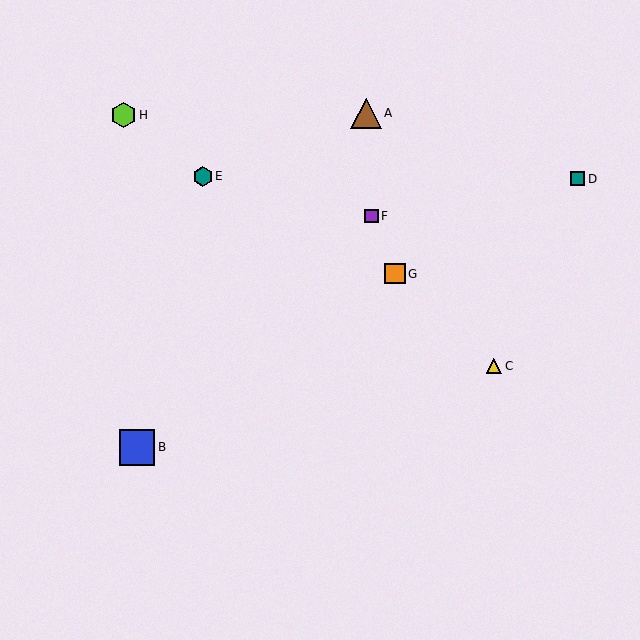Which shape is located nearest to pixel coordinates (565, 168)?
The teal square (labeled D) at (578, 179) is nearest to that location.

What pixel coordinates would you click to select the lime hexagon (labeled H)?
Click at (123, 115) to select the lime hexagon H.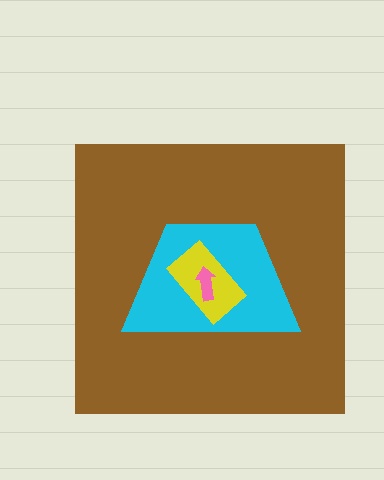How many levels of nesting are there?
4.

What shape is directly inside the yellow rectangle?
The pink arrow.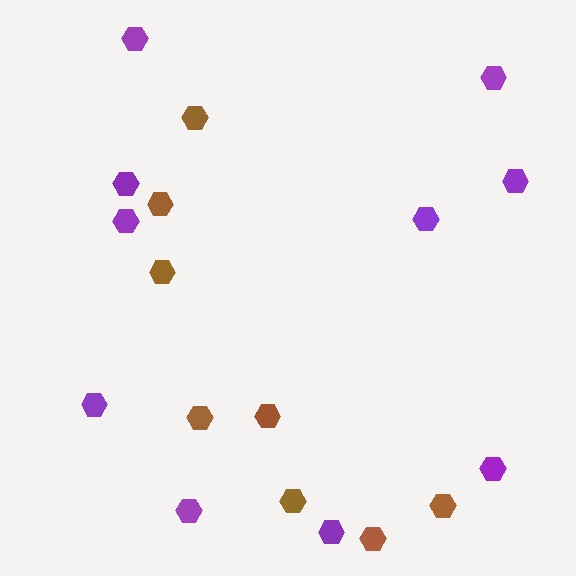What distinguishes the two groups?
There are 2 groups: one group of purple hexagons (10) and one group of brown hexagons (8).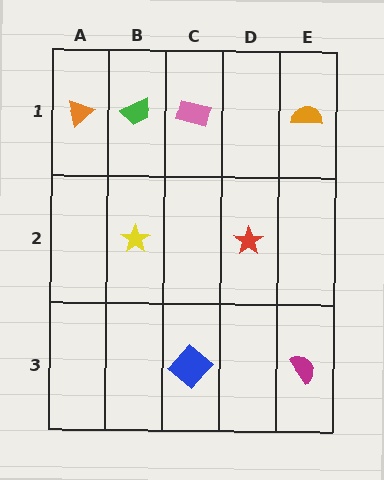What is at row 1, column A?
An orange triangle.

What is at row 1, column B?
A green trapezoid.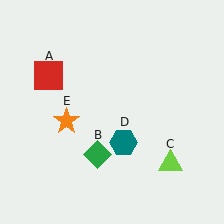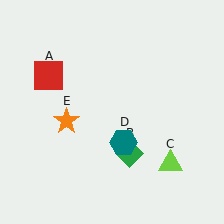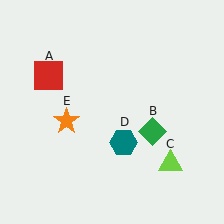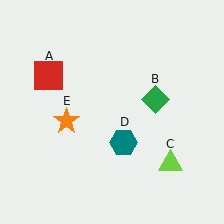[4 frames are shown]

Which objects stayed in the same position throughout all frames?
Red square (object A) and lime triangle (object C) and teal hexagon (object D) and orange star (object E) remained stationary.